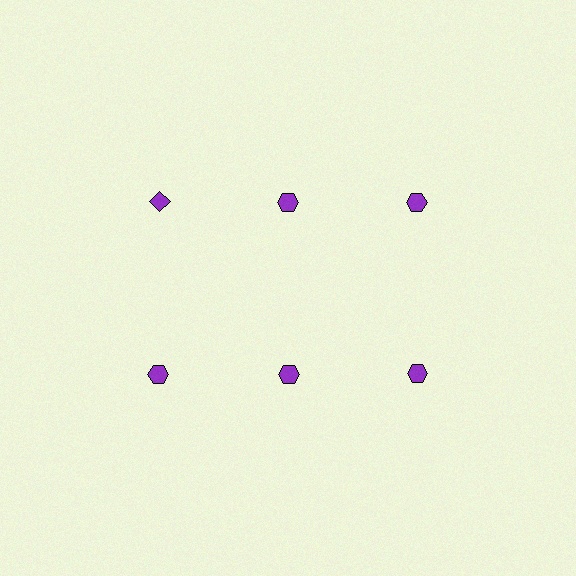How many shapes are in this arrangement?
There are 6 shapes arranged in a grid pattern.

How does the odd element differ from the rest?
It has a different shape: diamond instead of hexagon.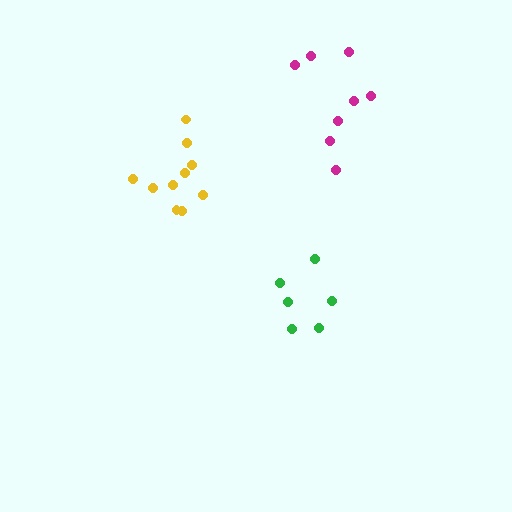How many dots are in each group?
Group 1: 10 dots, Group 2: 8 dots, Group 3: 6 dots (24 total).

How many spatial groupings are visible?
There are 3 spatial groupings.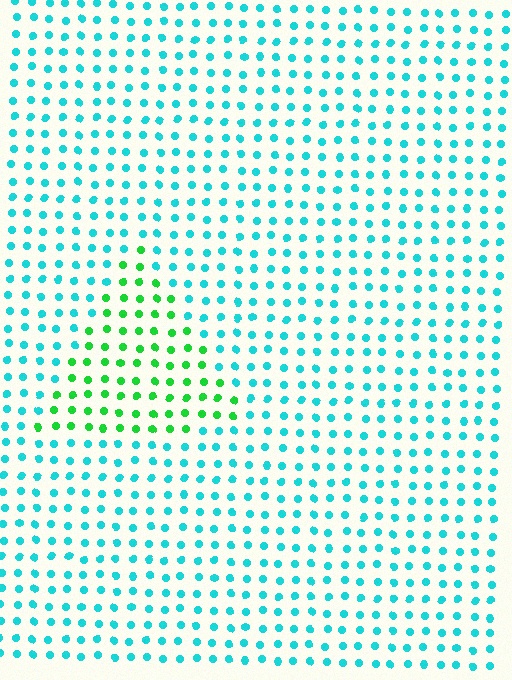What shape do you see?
I see a triangle.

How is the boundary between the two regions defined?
The boundary is defined purely by a slight shift in hue (about 52 degrees). Spacing, size, and orientation are identical on both sides.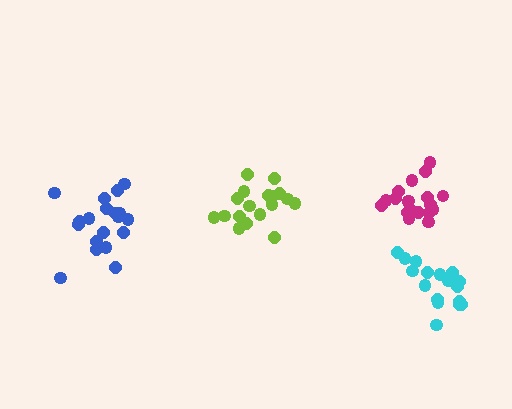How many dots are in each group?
Group 1: 17 dots, Group 2: 19 dots, Group 3: 19 dots, Group 4: 18 dots (73 total).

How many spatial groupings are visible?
There are 4 spatial groupings.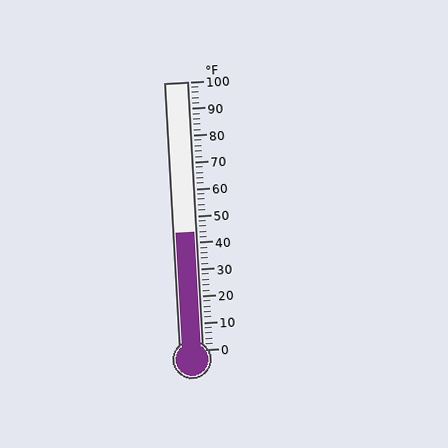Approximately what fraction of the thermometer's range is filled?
The thermometer is filled to approximately 45% of its range.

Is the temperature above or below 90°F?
The temperature is below 90°F.